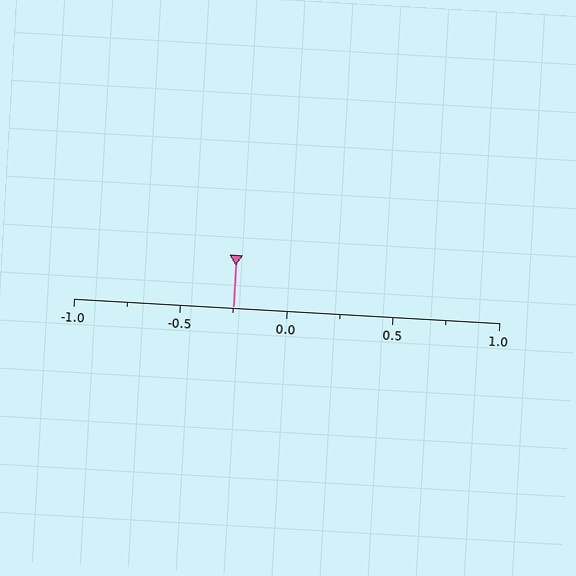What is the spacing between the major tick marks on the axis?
The major ticks are spaced 0.5 apart.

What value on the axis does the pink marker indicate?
The marker indicates approximately -0.25.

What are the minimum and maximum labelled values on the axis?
The axis runs from -1.0 to 1.0.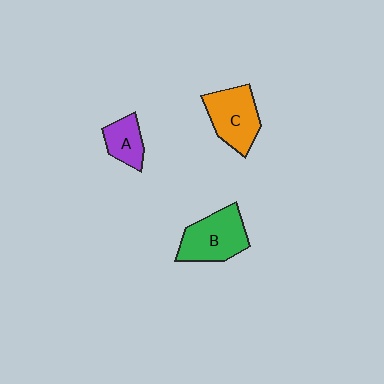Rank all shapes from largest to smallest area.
From largest to smallest: B (green), C (orange), A (purple).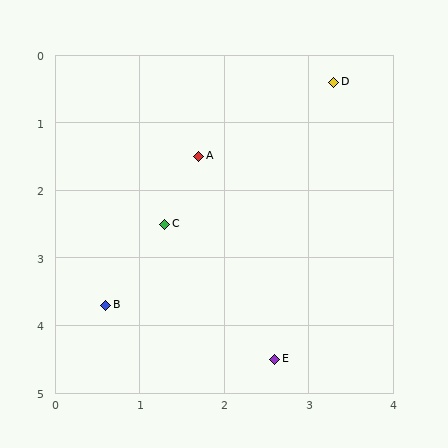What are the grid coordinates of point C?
Point C is at approximately (1.3, 2.5).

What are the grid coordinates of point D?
Point D is at approximately (3.3, 0.4).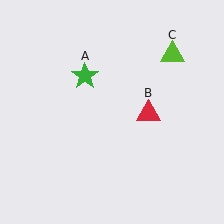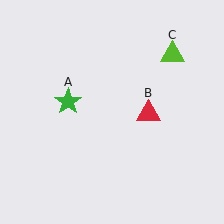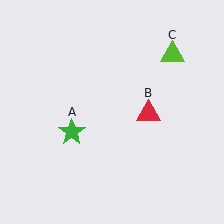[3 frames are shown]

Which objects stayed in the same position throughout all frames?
Red triangle (object B) and lime triangle (object C) remained stationary.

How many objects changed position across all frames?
1 object changed position: green star (object A).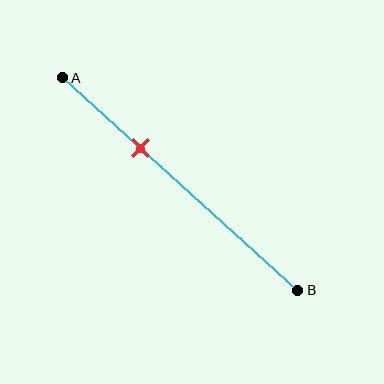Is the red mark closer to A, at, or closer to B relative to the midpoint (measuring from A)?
The red mark is closer to point A than the midpoint of segment AB.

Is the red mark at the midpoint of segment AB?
No, the mark is at about 35% from A, not at the 50% midpoint.